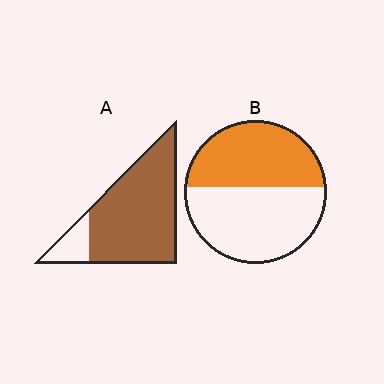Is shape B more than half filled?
No.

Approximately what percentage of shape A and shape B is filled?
A is approximately 85% and B is approximately 45%.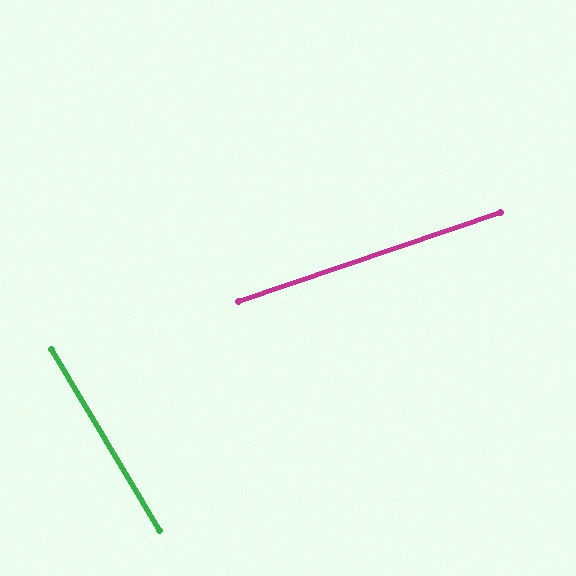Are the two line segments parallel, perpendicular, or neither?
Neither parallel nor perpendicular — they differ by about 78°.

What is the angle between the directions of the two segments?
Approximately 78 degrees.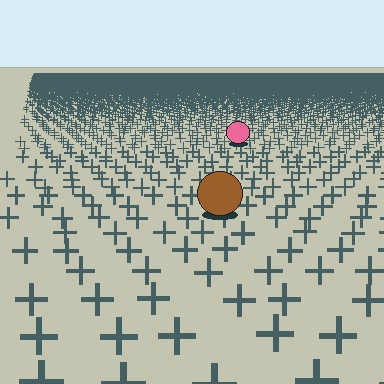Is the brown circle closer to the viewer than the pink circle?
Yes. The brown circle is closer — you can tell from the texture gradient: the ground texture is coarser near it.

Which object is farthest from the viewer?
The pink circle is farthest from the viewer. It appears smaller and the ground texture around it is denser.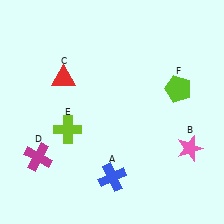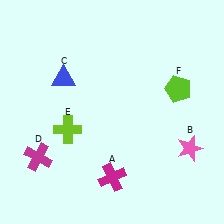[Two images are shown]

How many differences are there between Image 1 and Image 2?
There are 2 differences between the two images.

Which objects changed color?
A changed from blue to magenta. C changed from red to blue.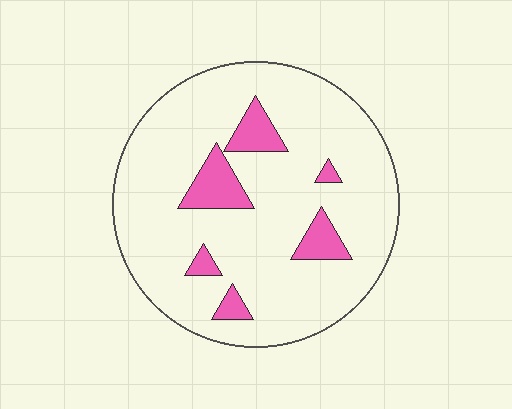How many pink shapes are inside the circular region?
6.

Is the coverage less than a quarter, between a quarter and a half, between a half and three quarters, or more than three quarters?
Less than a quarter.